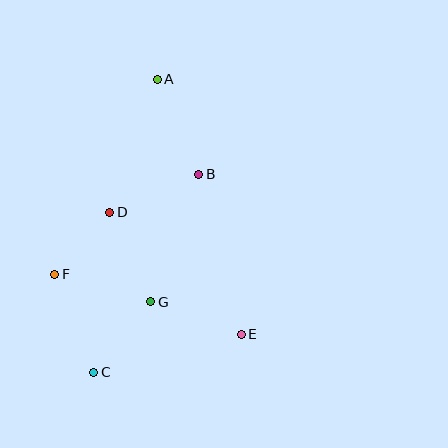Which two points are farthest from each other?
Points A and C are farthest from each other.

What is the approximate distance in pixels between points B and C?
The distance between B and C is approximately 224 pixels.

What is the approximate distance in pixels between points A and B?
The distance between A and B is approximately 104 pixels.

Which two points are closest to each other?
Points D and F are closest to each other.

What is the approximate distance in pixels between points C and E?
The distance between C and E is approximately 152 pixels.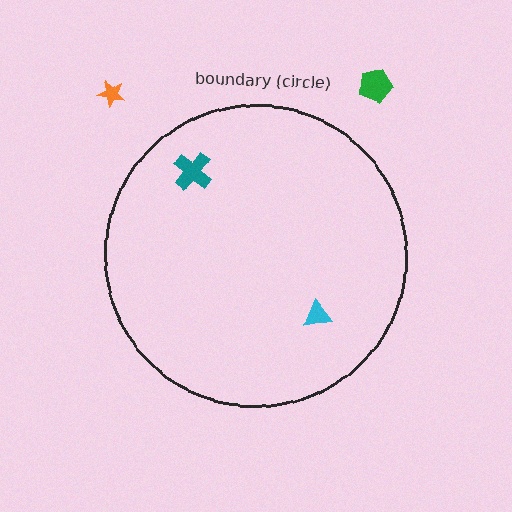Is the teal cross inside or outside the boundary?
Inside.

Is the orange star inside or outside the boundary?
Outside.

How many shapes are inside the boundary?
2 inside, 2 outside.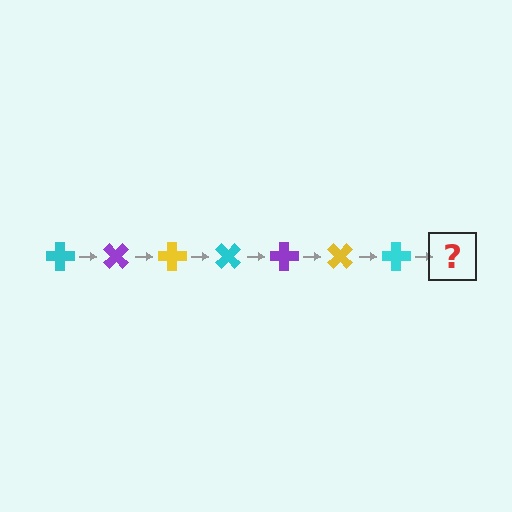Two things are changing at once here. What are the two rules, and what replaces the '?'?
The two rules are that it rotates 45 degrees each step and the color cycles through cyan, purple, and yellow. The '?' should be a purple cross, rotated 315 degrees from the start.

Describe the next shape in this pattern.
It should be a purple cross, rotated 315 degrees from the start.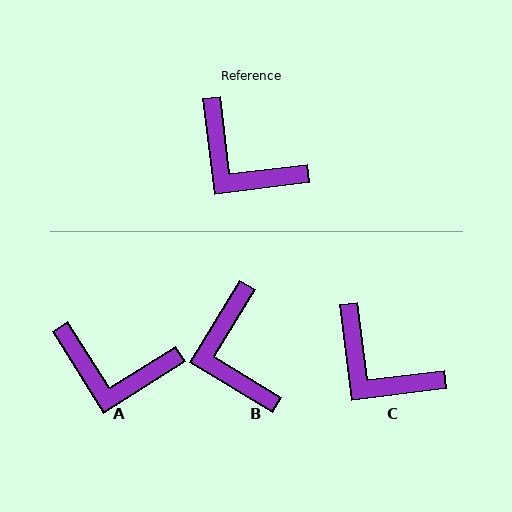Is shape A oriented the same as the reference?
No, it is off by about 25 degrees.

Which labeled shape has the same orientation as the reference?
C.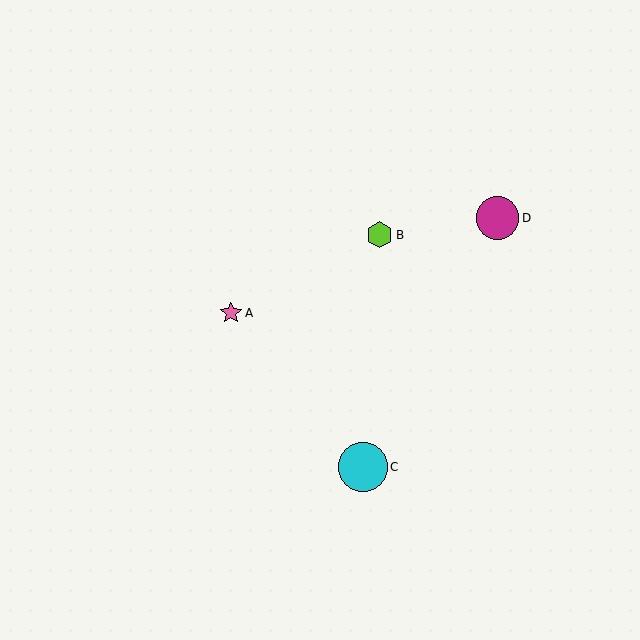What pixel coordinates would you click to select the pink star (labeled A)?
Click at (231, 313) to select the pink star A.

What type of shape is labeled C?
Shape C is a cyan circle.